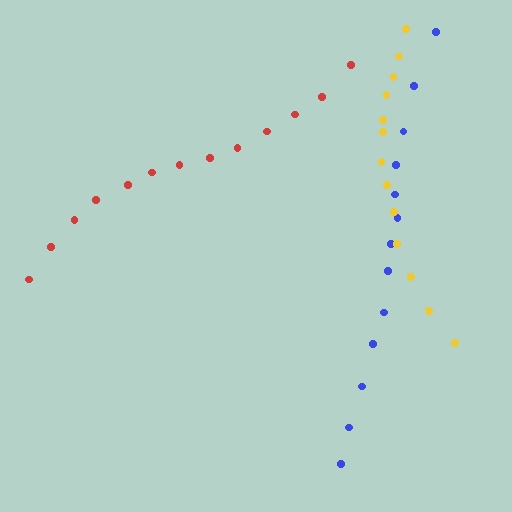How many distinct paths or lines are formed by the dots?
There are 3 distinct paths.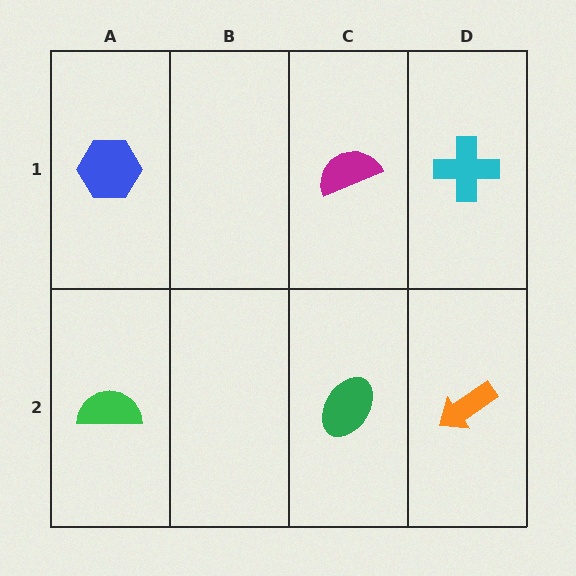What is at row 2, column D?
An orange arrow.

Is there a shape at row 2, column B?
No, that cell is empty.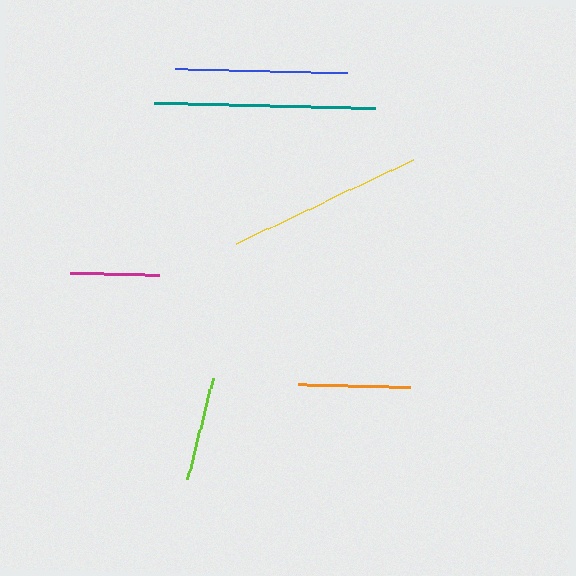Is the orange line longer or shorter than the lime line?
The orange line is longer than the lime line.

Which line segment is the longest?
The teal line is the longest at approximately 221 pixels.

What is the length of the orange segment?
The orange segment is approximately 112 pixels long.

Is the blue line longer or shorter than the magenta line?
The blue line is longer than the magenta line.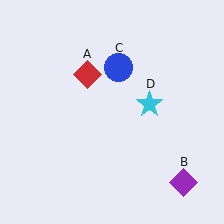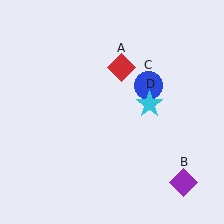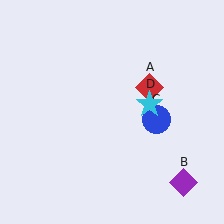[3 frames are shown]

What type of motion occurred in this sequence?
The red diamond (object A), blue circle (object C) rotated clockwise around the center of the scene.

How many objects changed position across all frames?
2 objects changed position: red diamond (object A), blue circle (object C).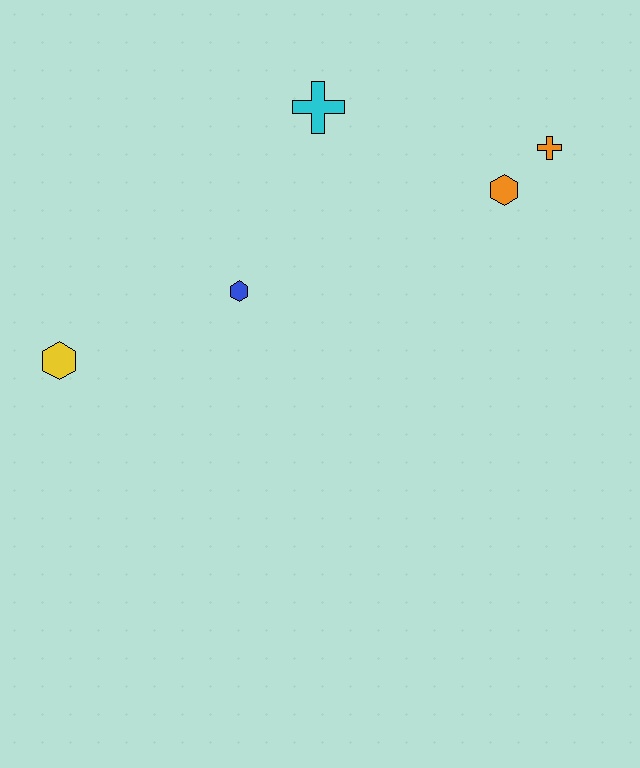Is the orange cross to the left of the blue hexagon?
No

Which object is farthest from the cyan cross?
The yellow hexagon is farthest from the cyan cross.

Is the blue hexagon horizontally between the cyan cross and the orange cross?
No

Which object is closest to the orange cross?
The orange hexagon is closest to the orange cross.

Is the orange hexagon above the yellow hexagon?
Yes